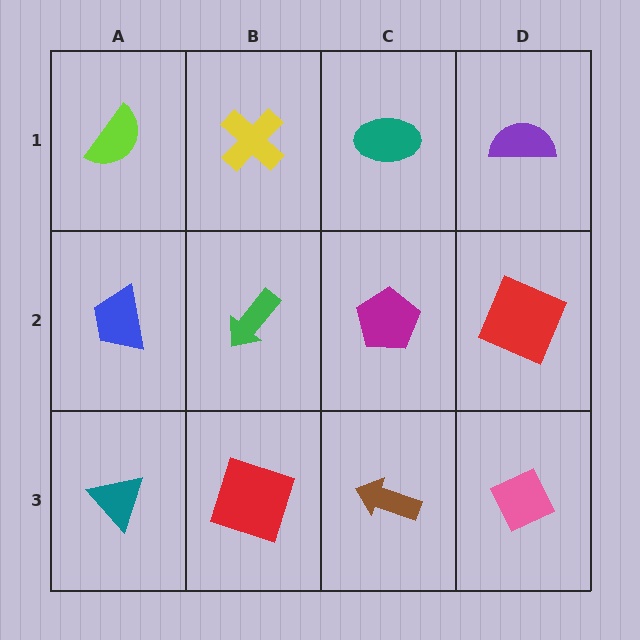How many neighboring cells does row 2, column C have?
4.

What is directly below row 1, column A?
A blue trapezoid.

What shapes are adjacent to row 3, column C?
A magenta pentagon (row 2, column C), a red square (row 3, column B), a pink diamond (row 3, column D).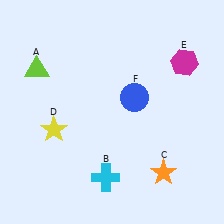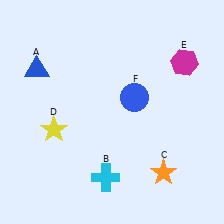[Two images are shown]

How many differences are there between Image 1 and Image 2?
There is 1 difference between the two images.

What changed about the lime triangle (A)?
In Image 1, A is lime. In Image 2, it changed to blue.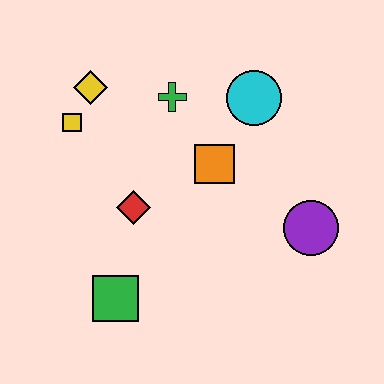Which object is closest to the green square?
The red diamond is closest to the green square.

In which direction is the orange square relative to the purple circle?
The orange square is to the left of the purple circle.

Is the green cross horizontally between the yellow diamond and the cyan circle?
Yes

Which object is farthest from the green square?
The cyan circle is farthest from the green square.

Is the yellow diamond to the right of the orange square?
No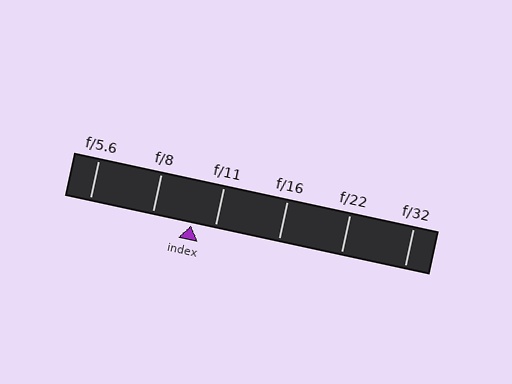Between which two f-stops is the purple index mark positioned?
The index mark is between f/8 and f/11.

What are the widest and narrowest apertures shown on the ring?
The widest aperture shown is f/5.6 and the narrowest is f/32.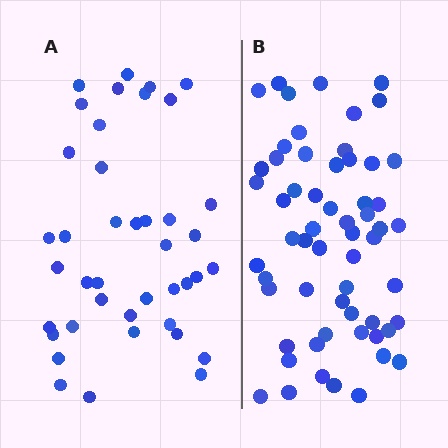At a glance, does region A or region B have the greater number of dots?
Region B (the right region) has more dots.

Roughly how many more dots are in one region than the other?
Region B has approximately 20 more dots than region A.